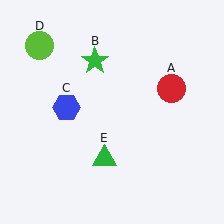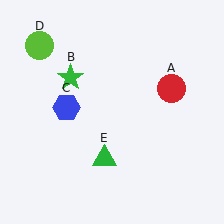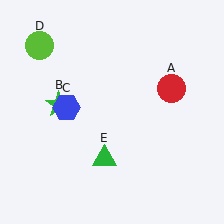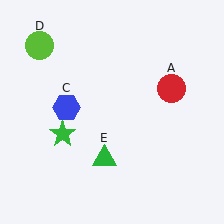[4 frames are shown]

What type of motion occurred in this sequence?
The green star (object B) rotated counterclockwise around the center of the scene.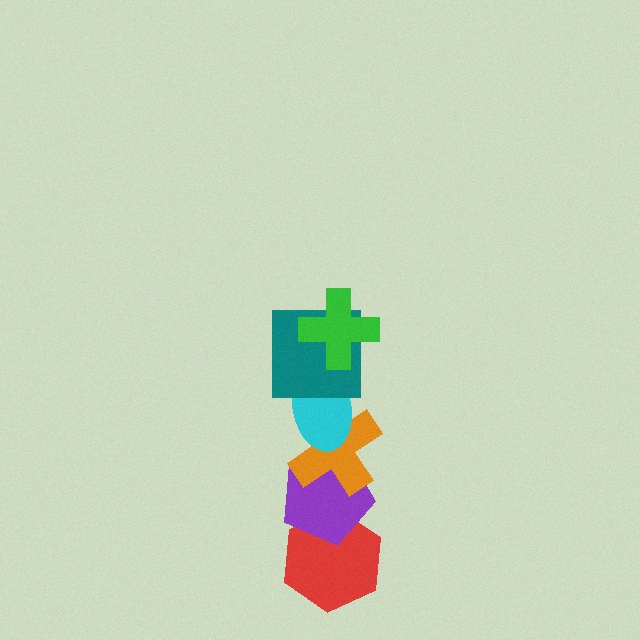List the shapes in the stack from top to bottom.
From top to bottom: the green cross, the teal square, the cyan ellipse, the orange cross, the purple pentagon, the red hexagon.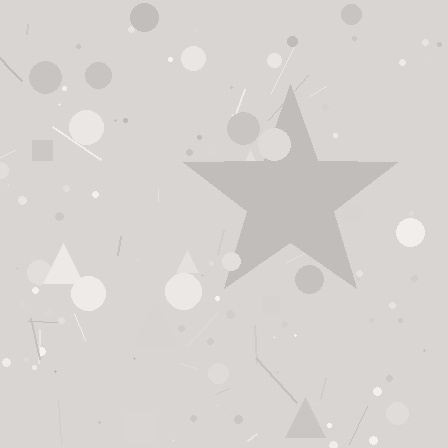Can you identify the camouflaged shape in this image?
The camouflaged shape is a star.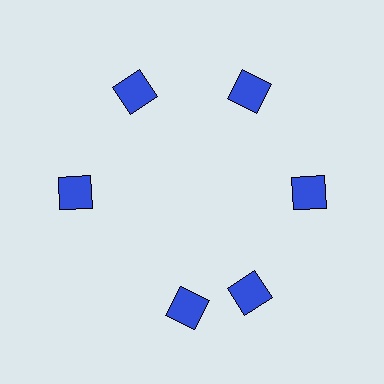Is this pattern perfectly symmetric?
No. The 6 blue diamonds are arranged in a ring, but one element near the 7 o'clock position is rotated out of alignment along the ring, breaking the 6-fold rotational symmetry.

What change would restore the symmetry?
The symmetry would be restored by rotating it back into even spacing with its neighbors so that all 6 diamonds sit at equal angles and equal distance from the center.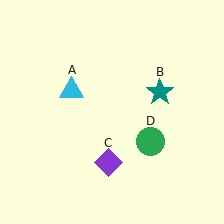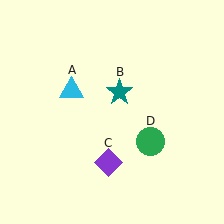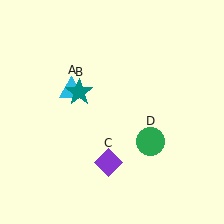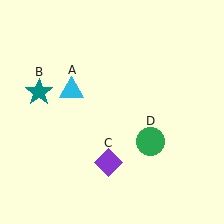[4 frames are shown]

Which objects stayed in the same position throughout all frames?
Cyan triangle (object A) and purple diamond (object C) and green circle (object D) remained stationary.